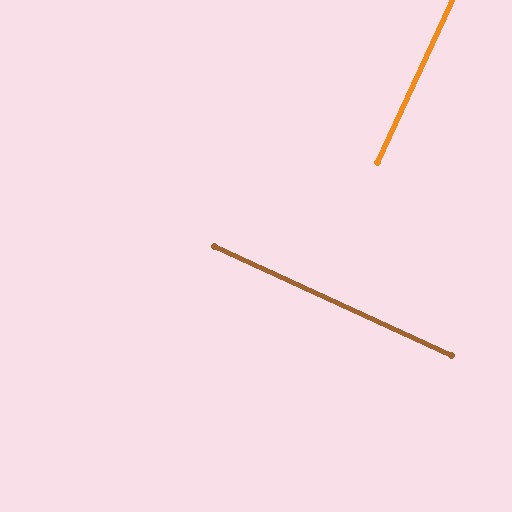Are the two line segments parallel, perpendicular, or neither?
Perpendicular — they meet at approximately 90°.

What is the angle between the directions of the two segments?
Approximately 90 degrees.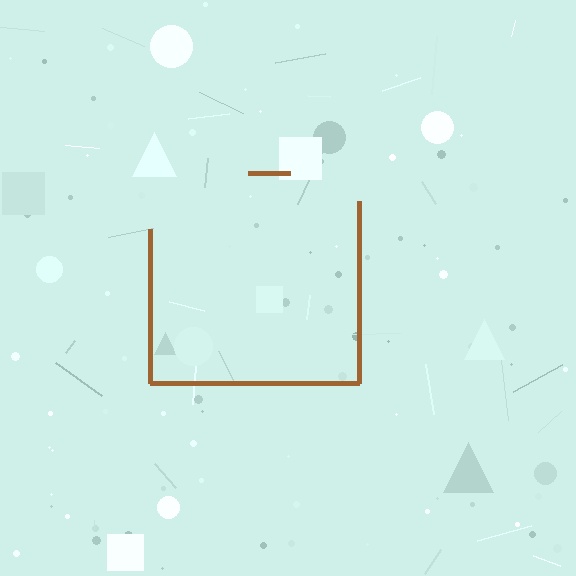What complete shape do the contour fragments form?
The contour fragments form a square.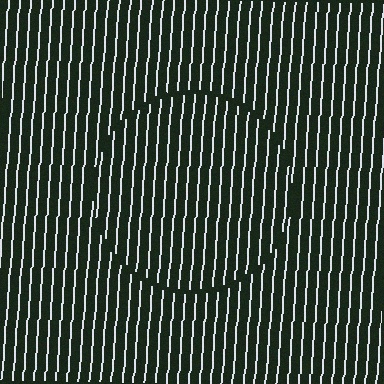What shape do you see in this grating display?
An illusory circle. The interior of the shape contains the same grating, shifted by half a period — the contour is defined by the phase discontinuity where line-ends from the inner and outer gratings abut.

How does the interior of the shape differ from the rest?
The interior of the shape contains the same grating, shifted by half a period — the contour is defined by the phase discontinuity where line-ends from the inner and outer gratings abut.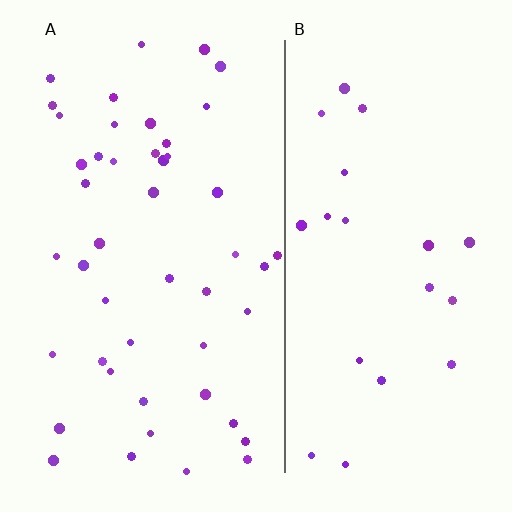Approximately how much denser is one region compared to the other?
Approximately 2.1× — region A over region B.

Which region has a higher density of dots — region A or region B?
A (the left).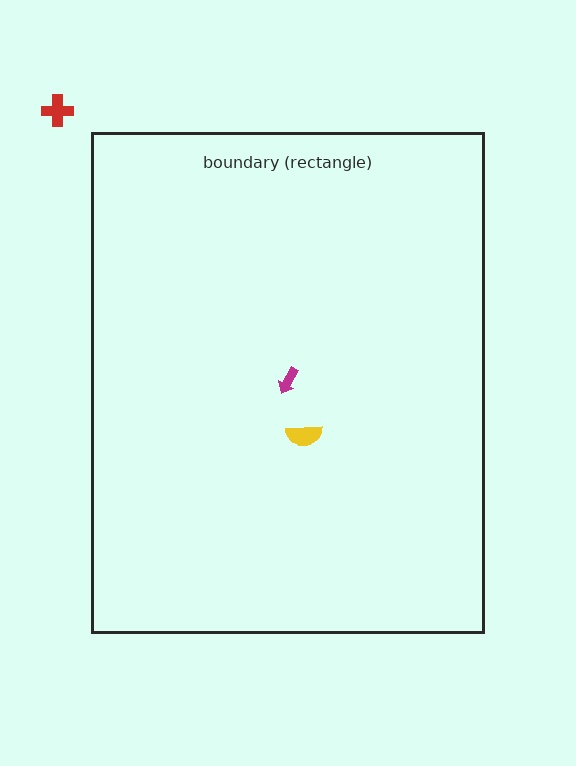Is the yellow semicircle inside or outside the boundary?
Inside.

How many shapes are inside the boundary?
2 inside, 1 outside.